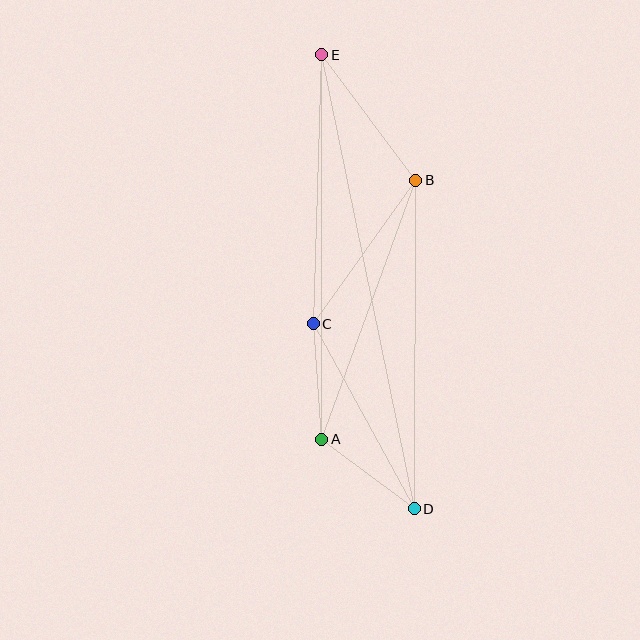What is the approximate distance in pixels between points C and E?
The distance between C and E is approximately 269 pixels.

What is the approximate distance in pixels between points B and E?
The distance between B and E is approximately 157 pixels.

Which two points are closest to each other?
Points A and D are closest to each other.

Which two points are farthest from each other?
Points D and E are farthest from each other.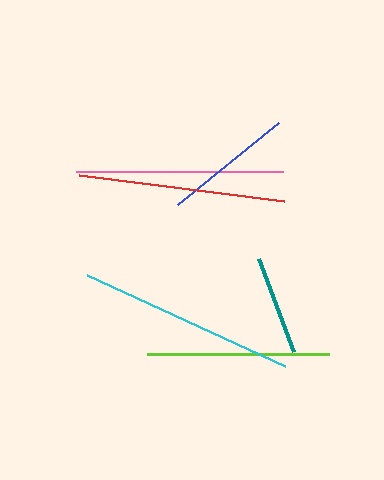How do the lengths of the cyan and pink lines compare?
The cyan and pink lines are approximately the same length.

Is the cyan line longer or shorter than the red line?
The cyan line is longer than the red line.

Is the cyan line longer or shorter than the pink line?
The cyan line is longer than the pink line.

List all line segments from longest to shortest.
From longest to shortest: cyan, pink, red, lime, blue, teal.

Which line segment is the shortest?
The teal line is the shortest at approximately 99 pixels.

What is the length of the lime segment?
The lime segment is approximately 182 pixels long.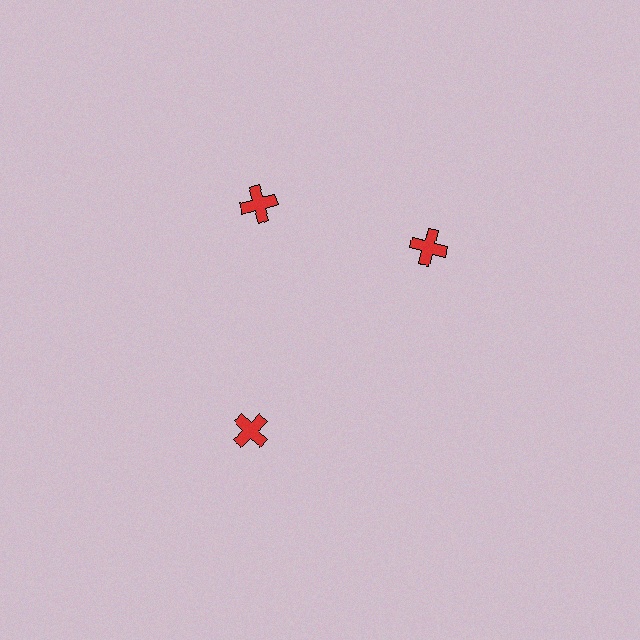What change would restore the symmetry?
The symmetry would be restored by rotating it back into even spacing with its neighbors so that all 3 crosses sit at equal angles and equal distance from the center.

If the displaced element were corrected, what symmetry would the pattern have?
It would have 3-fold rotational symmetry — the pattern would map onto itself every 120 degrees.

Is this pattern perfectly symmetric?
No. The 3 red crosses are arranged in a ring, but one element near the 3 o'clock position is rotated out of alignment along the ring, breaking the 3-fold rotational symmetry.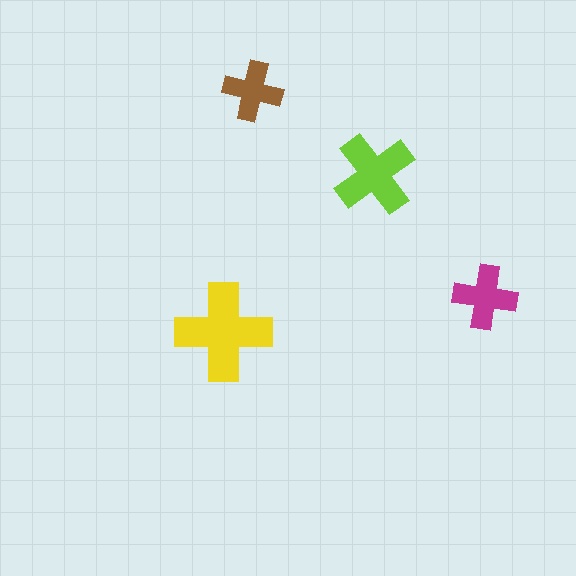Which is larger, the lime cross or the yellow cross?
The yellow one.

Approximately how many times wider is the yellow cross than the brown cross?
About 1.5 times wider.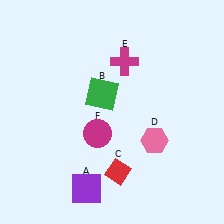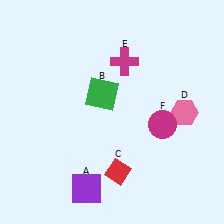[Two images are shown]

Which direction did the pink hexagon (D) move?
The pink hexagon (D) moved right.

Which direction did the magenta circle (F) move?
The magenta circle (F) moved right.